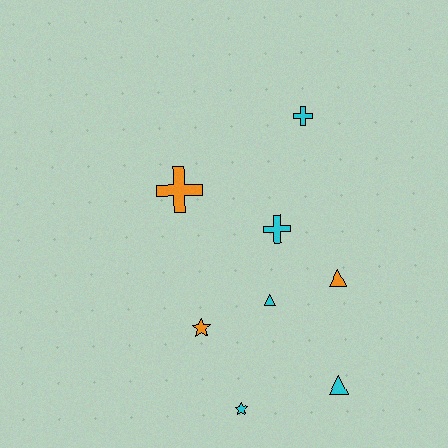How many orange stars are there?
There is 1 orange star.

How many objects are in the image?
There are 8 objects.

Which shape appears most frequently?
Cross, with 3 objects.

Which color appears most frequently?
Cyan, with 5 objects.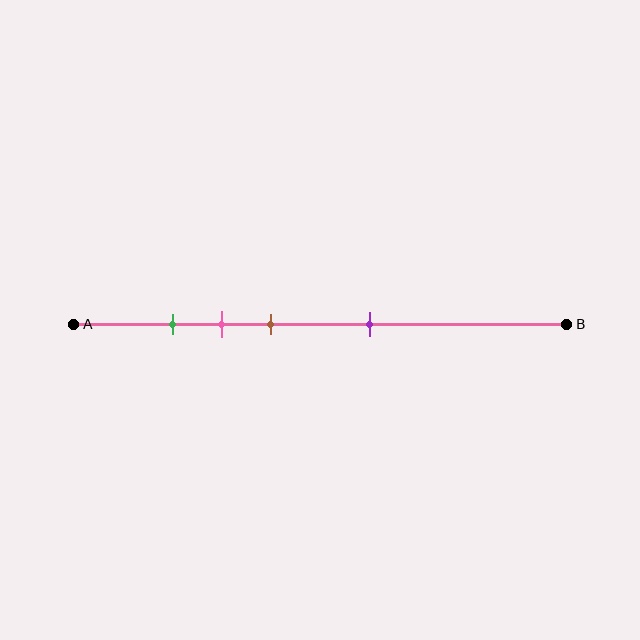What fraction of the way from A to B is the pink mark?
The pink mark is approximately 30% (0.3) of the way from A to B.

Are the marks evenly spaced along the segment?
No, the marks are not evenly spaced.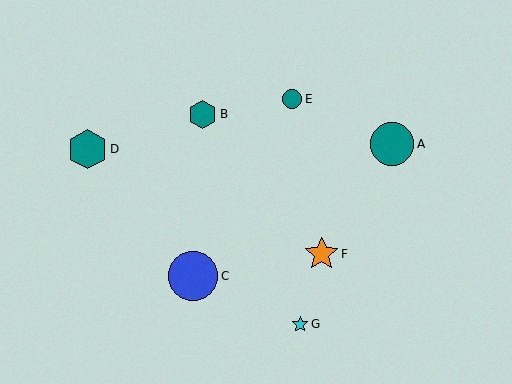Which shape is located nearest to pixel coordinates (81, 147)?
The teal hexagon (labeled D) at (88, 149) is nearest to that location.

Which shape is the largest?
The blue circle (labeled C) is the largest.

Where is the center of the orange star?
The center of the orange star is at (322, 254).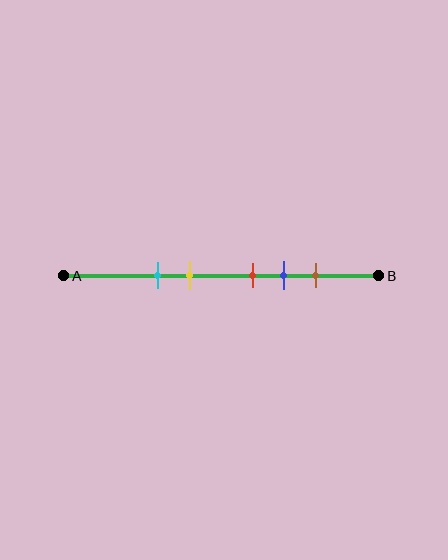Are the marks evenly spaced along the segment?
No, the marks are not evenly spaced.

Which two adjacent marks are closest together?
The red and blue marks are the closest adjacent pair.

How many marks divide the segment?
There are 5 marks dividing the segment.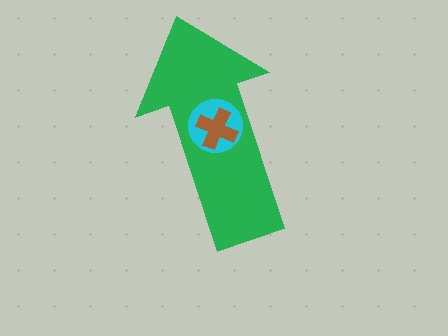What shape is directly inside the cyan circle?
The brown cross.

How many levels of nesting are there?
3.